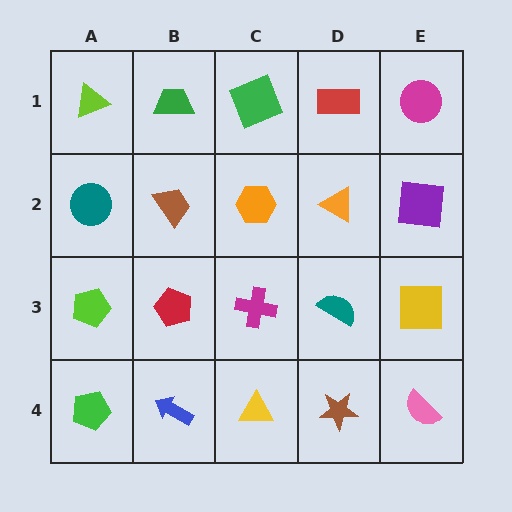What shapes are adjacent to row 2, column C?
A green square (row 1, column C), a magenta cross (row 3, column C), a brown trapezoid (row 2, column B), an orange triangle (row 2, column D).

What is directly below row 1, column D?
An orange triangle.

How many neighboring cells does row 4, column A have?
2.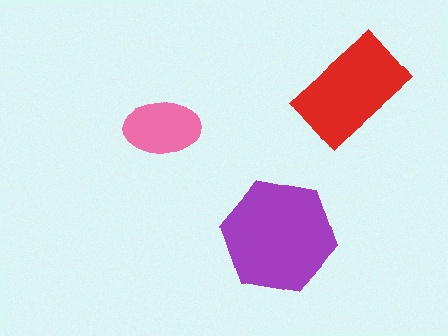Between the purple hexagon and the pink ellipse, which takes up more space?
The purple hexagon.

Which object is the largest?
The purple hexagon.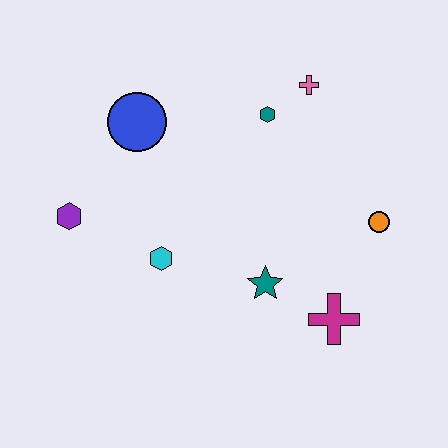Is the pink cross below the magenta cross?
No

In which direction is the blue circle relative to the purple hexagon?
The blue circle is above the purple hexagon.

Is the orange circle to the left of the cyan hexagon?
No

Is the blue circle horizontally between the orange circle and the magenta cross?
No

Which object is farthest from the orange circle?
The purple hexagon is farthest from the orange circle.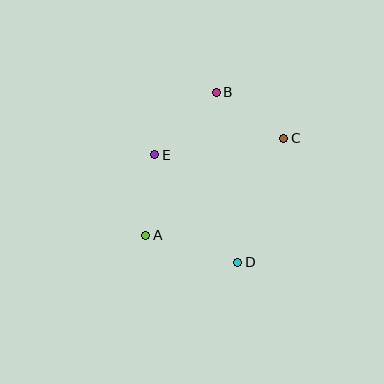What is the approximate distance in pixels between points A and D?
The distance between A and D is approximately 96 pixels.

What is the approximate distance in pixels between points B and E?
The distance between B and E is approximately 87 pixels.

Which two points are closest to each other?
Points A and E are closest to each other.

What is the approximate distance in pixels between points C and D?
The distance between C and D is approximately 133 pixels.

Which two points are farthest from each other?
Points B and D are farthest from each other.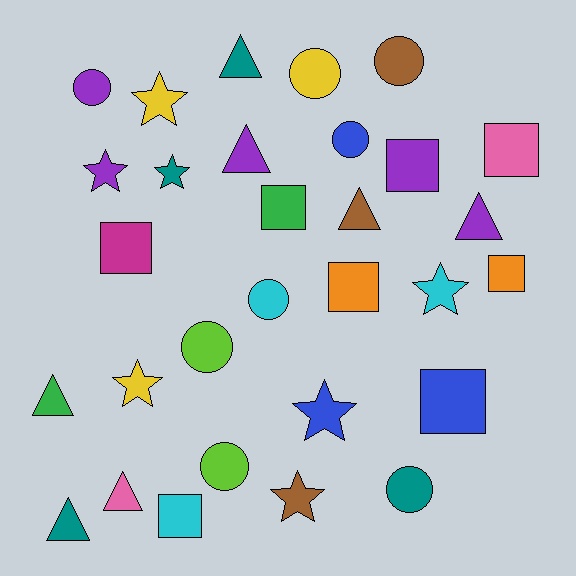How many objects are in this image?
There are 30 objects.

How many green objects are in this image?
There are 2 green objects.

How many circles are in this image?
There are 8 circles.